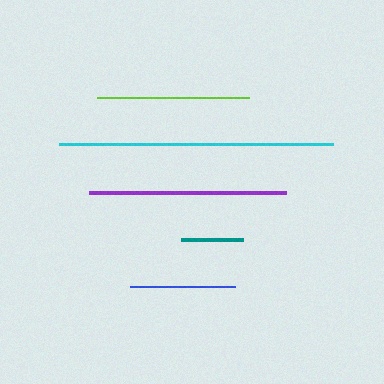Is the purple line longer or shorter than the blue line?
The purple line is longer than the blue line.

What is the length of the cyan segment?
The cyan segment is approximately 273 pixels long.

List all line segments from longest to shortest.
From longest to shortest: cyan, purple, lime, blue, teal.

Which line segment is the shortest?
The teal line is the shortest at approximately 62 pixels.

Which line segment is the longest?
The cyan line is the longest at approximately 273 pixels.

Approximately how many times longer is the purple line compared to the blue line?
The purple line is approximately 1.9 times the length of the blue line.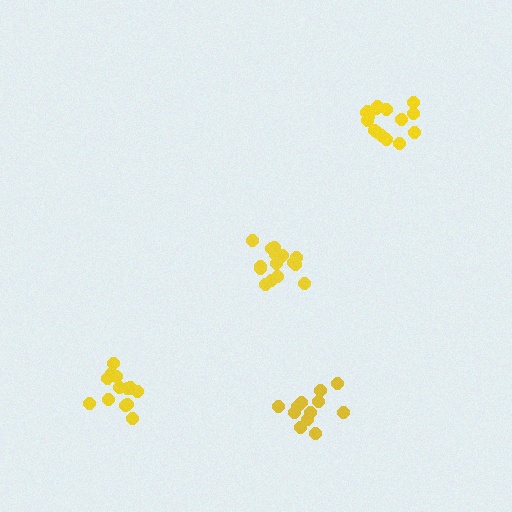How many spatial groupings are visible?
There are 4 spatial groupings.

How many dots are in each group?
Group 1: 16 dots, Group 2: 12 dots, Group 3: 14 dots, Group 4: 16 dots (58 total).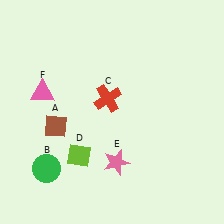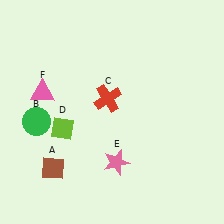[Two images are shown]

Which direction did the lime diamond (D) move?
The lime diamond (D) moved up.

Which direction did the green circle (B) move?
The green circle (B) moved up.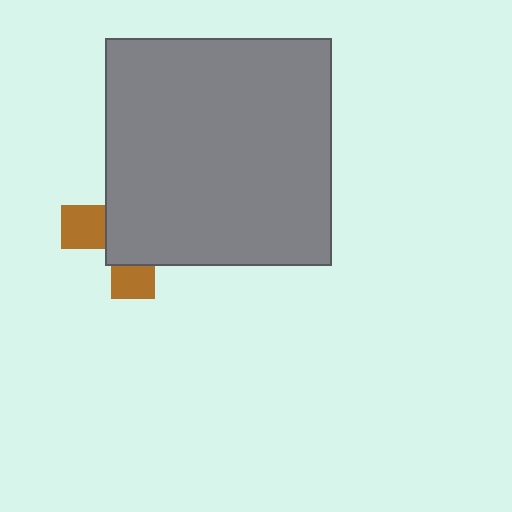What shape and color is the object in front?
The object in front is a gray square.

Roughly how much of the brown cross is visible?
A small part of it is visible (roughly 32%).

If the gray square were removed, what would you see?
You would see the complete brown cross.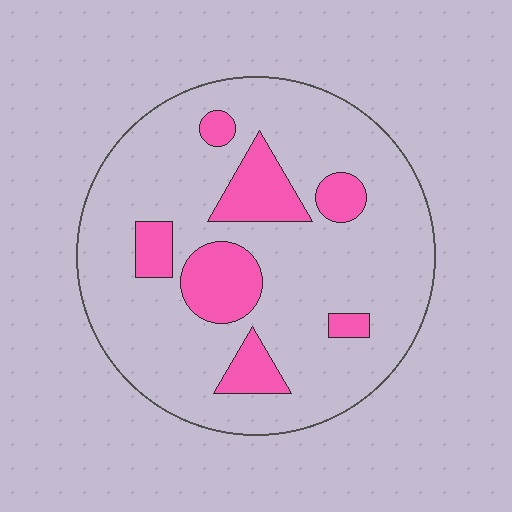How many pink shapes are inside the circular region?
7.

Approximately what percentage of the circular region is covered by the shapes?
Approximately 20%.